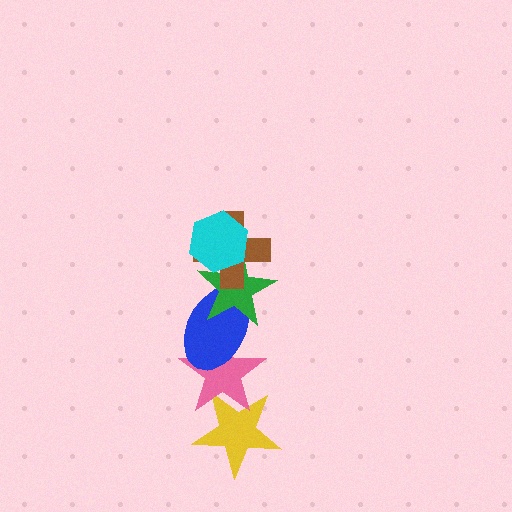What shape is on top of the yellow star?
The pink star is on top of the yellow star.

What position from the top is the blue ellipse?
The blue ellipse is 4th from the top.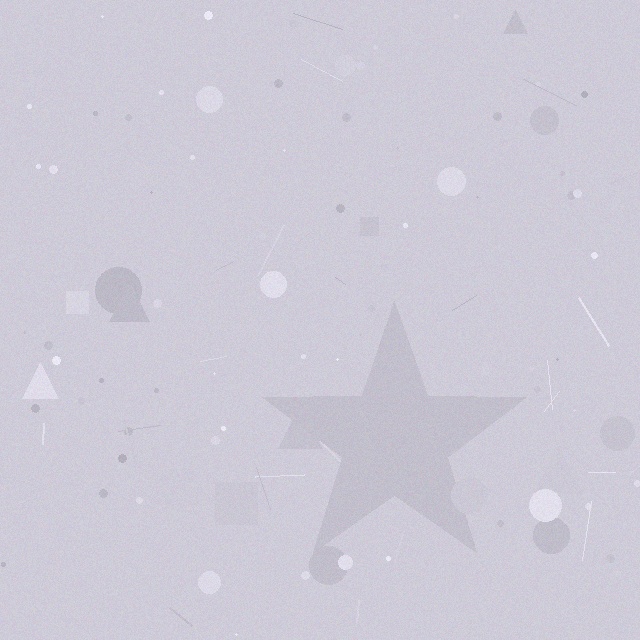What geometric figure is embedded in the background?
A star is embedded in the background.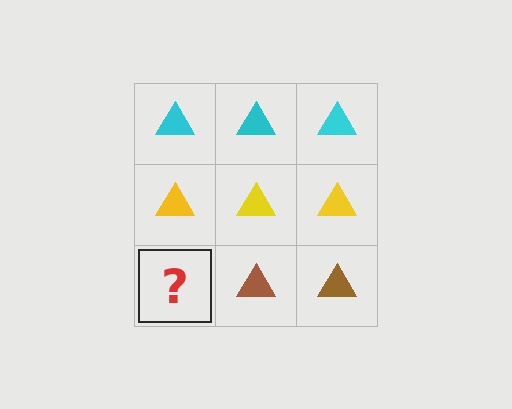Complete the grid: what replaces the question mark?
The question mark should be replaced with a brown triangle.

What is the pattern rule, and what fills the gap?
The rule is that each row has a consistent color. The gap should be filled with a brown triangle.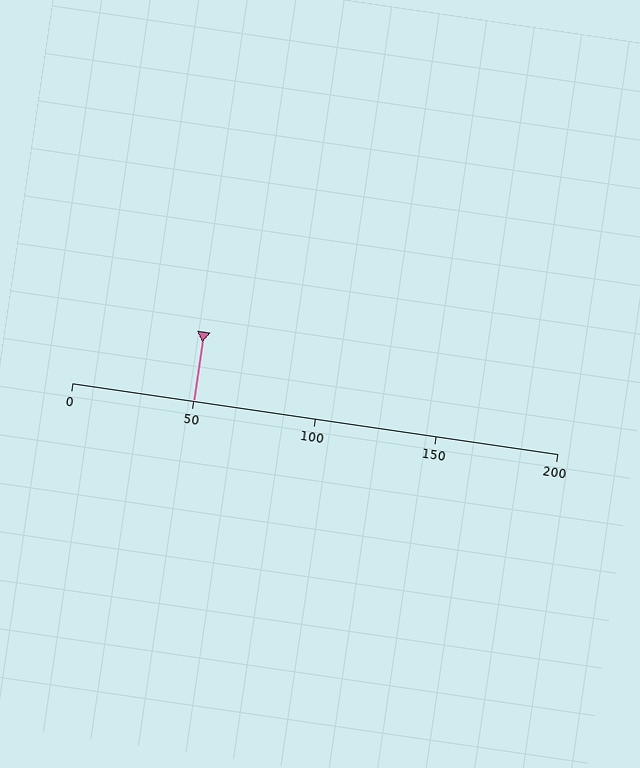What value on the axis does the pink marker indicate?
The marker indicates approximately 50.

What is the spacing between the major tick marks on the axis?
The major ticks are spaced 50 apart.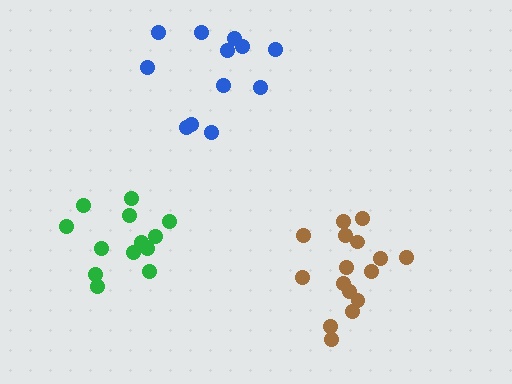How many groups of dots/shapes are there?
There are 3 groups.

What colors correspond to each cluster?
The clusters are colored: green, brown, blue.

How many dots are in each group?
Group 1: 13 dots, Group 2: 16 dots, Group 3: 12 dots (41 total).